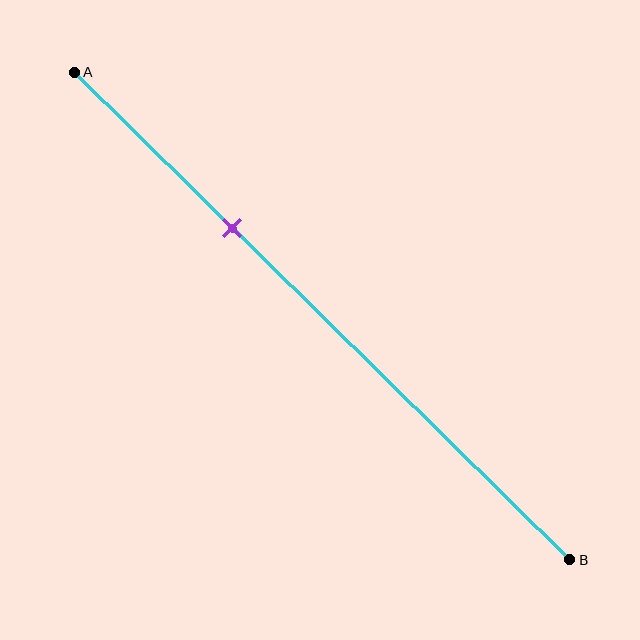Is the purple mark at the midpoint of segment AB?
No, the mark is at about 30% from A, not at the 50% midpoint.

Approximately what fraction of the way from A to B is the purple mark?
The purple mark is approximately 30% of the way from A to B.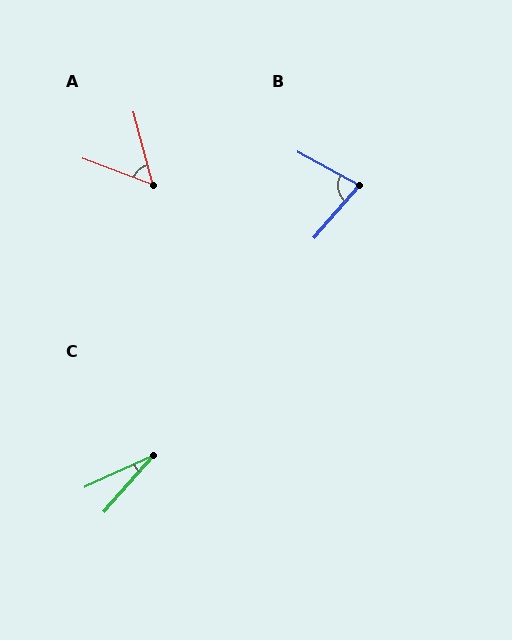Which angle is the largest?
B, at approximately 78 degrees.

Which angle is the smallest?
C, at approximately 25 degrees.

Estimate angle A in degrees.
Approximately 55 degrees.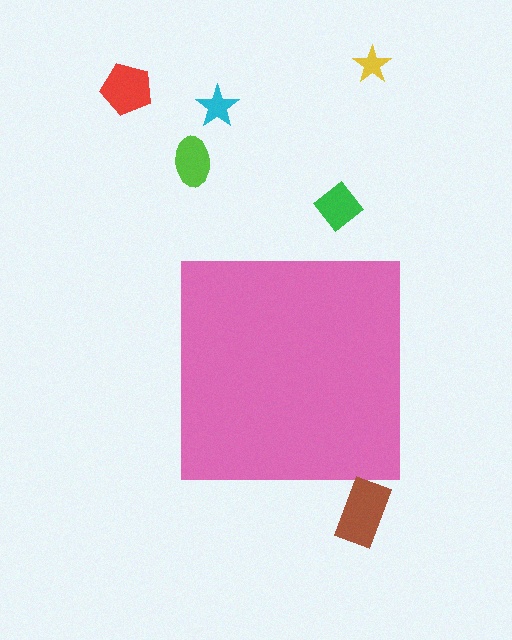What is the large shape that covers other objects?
A pink square.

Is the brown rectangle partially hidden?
No, the brown rectangle is fully visible.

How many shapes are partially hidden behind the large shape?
0 shapes are partially hidden.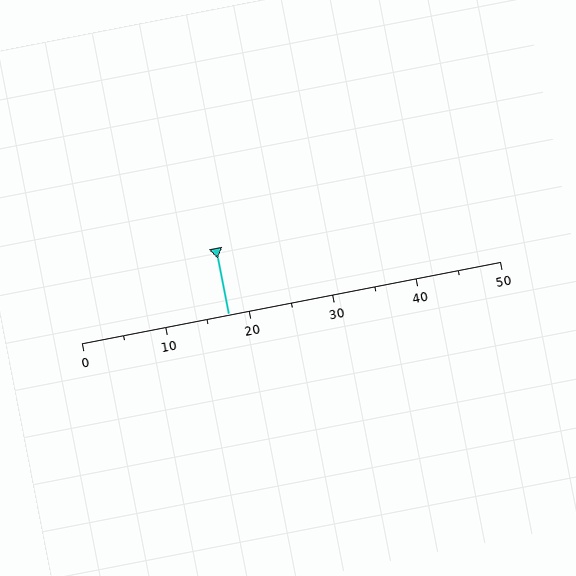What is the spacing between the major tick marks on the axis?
The major ticks are spaced 10 apart.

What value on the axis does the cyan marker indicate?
The marker indicates approximately 17.5.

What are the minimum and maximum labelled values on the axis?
The axis runs from 0 to 50.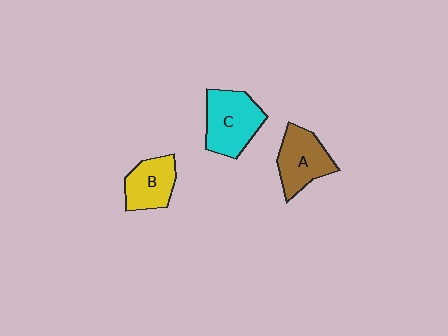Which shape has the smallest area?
Shape B (yellow).